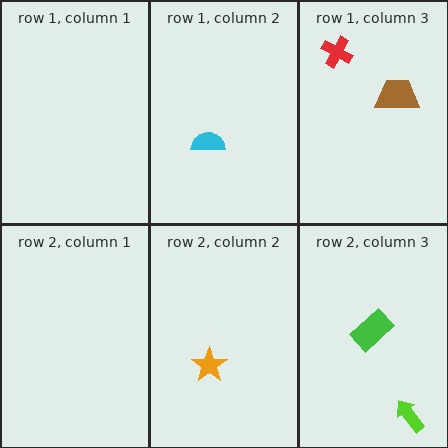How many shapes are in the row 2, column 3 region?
2.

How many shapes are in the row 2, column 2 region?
1.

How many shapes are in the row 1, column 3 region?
2.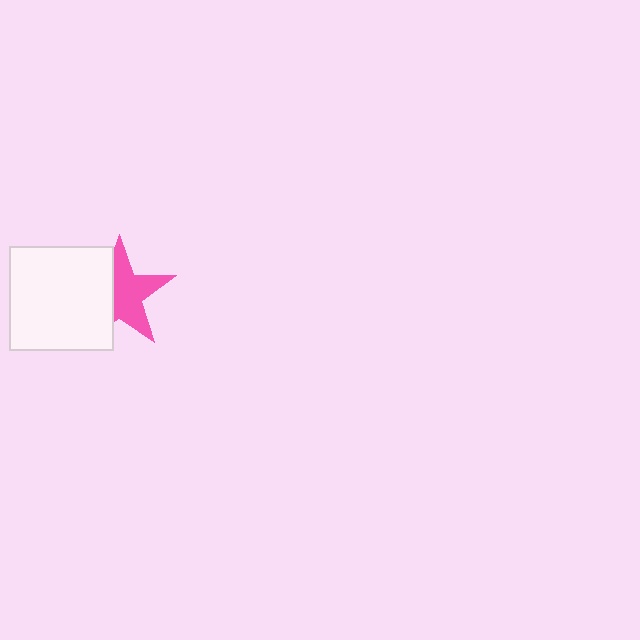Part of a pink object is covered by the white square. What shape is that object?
It is a star.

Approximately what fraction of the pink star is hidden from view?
Roughly 39% of the pink star is hidden behind the white square.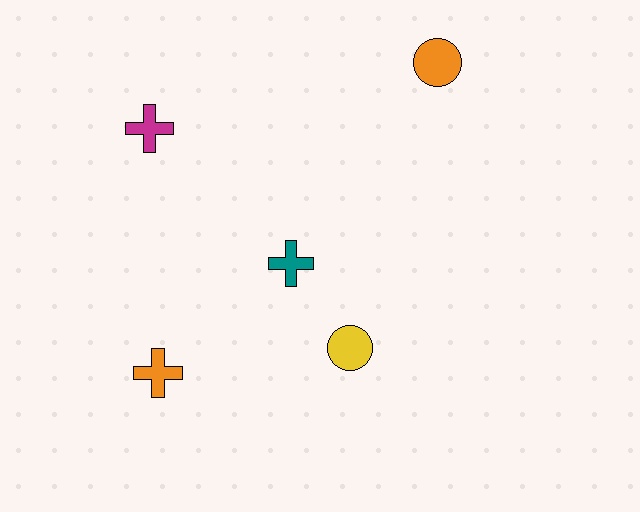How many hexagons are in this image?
There are no hexagons.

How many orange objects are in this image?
There are 2 orange objects.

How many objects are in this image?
There are 5 objects.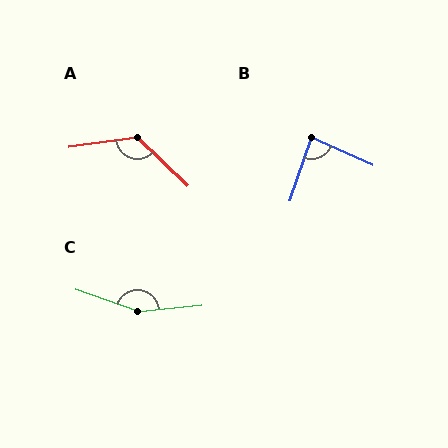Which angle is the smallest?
B, at approximately 84 degrees.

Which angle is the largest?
C, at approximately 155 degrees.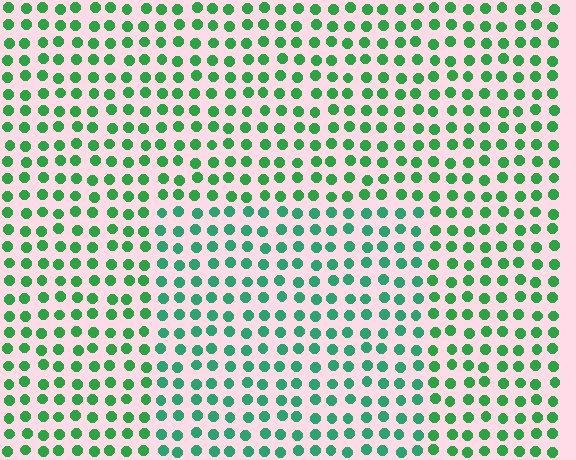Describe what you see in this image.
The image is filled with small green elements in a uniform arrangement. A rectangle-shaped region is visible where the elements are tinted to a slightly different hue, forming a subtle color boundary.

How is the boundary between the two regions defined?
The boundary is defined purely by a slight shift in hue (about 22 degrees). Spacing, size, and orientation are identical on both sides.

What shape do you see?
I see a rectangle.